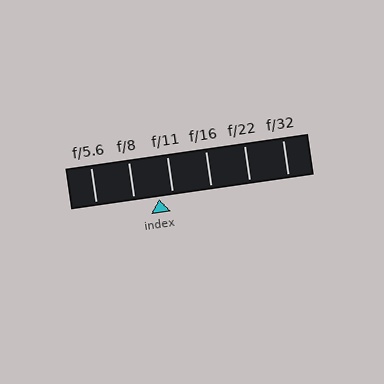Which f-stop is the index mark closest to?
The index mark is closest to f/11.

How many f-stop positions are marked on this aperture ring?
There are 6 f-stop positions marked.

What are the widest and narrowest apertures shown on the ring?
The widest aperture shown is f/5.6 and the narrowest is f/32.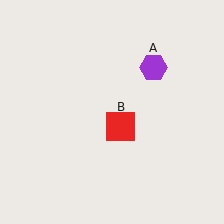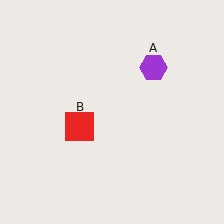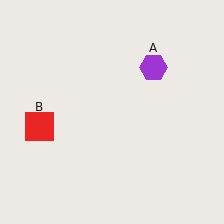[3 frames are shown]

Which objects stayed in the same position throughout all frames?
Purple hexagon (object A) remained stationary.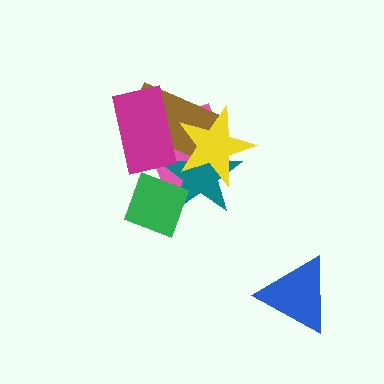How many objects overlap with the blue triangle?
0 objects overlap with the blue triangle.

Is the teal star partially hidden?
Yes, it is partially covered by another shape.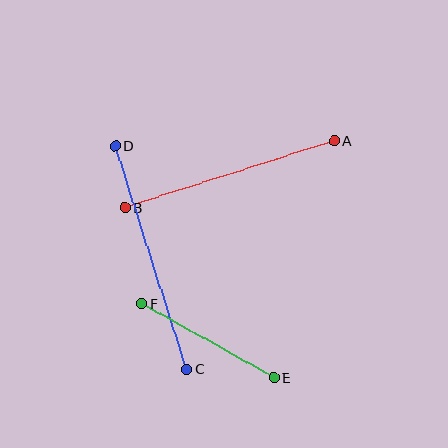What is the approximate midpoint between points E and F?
The midpoint is at approximately (208, 341) pixels.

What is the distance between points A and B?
The distance is approximately 220 pixels.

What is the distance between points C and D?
The distance is approximately 234 pixels.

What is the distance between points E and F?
The distance is approximately 151 pixels.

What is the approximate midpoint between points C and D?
The midpoint is at approximately (151, 258) pixels.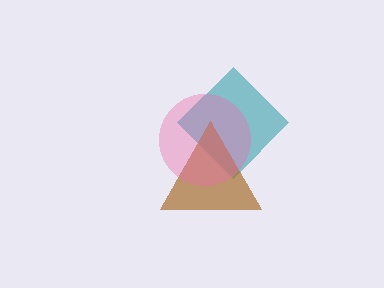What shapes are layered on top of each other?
The layered shapes are: a teal diamond, a brown triangle, a pink circle.